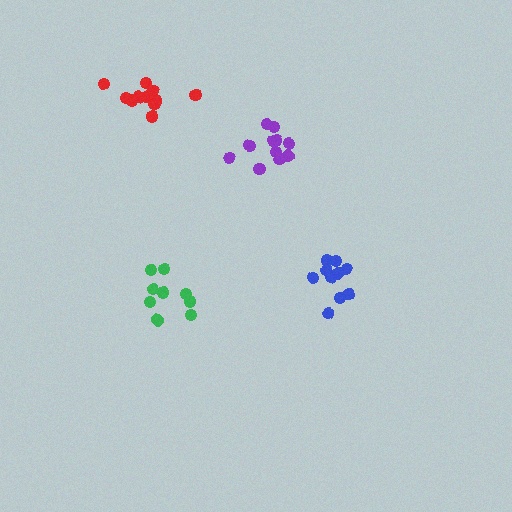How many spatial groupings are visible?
There are 4 spatial groupings.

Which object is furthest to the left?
The red cluster is leftmost.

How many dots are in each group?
Group 1: 9 dots, Group 2: 11 dots, Group 3: 11 dots, Group 4: 10 dots (41 total).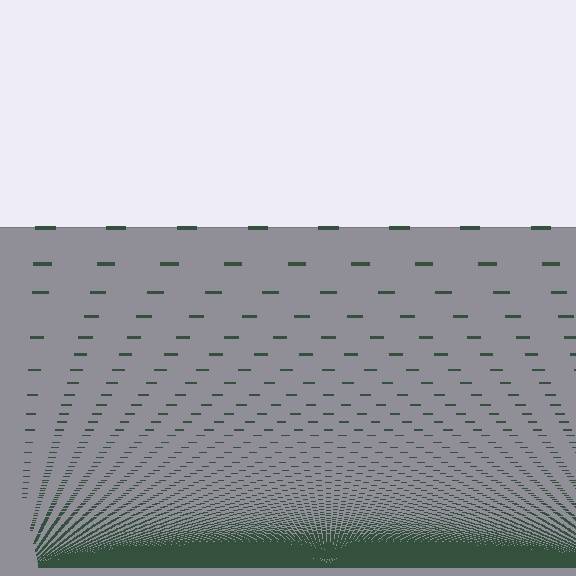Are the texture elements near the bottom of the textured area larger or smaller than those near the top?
Smaller. The gradient is inverted — elements near the bottom are smaller and denser.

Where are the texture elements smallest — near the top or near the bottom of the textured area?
Near the bottom.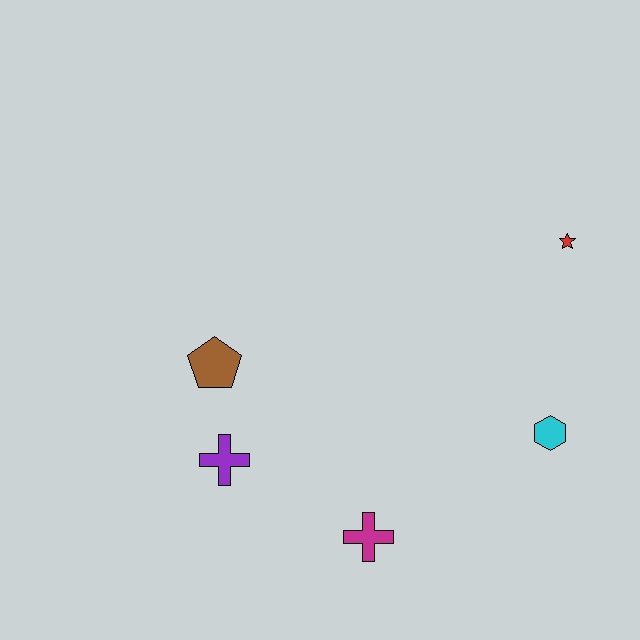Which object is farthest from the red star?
The purple cross is farthest from the red star.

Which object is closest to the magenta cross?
The purple cross is closest to the magenta cross.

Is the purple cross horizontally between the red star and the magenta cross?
No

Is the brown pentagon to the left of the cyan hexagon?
Yes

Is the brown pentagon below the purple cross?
No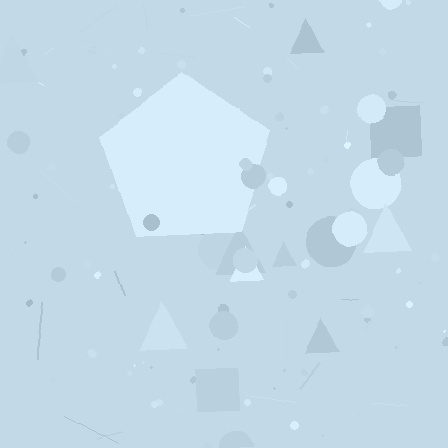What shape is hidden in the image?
A pentagon is hidden in the image.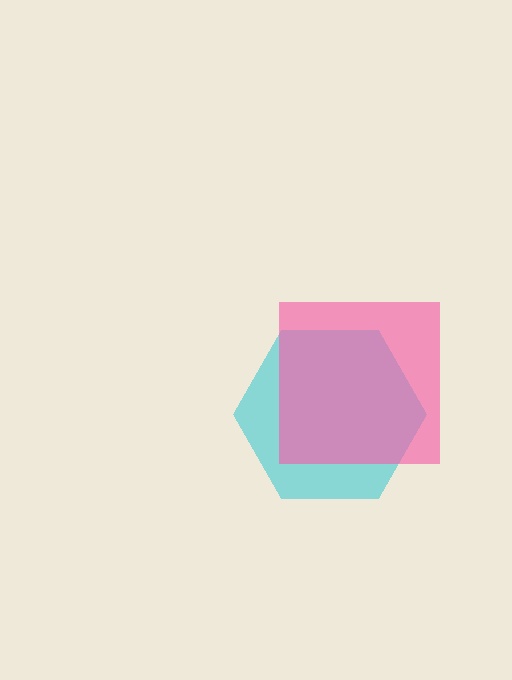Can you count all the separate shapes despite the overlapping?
Yes, there are 2 separate shapes.